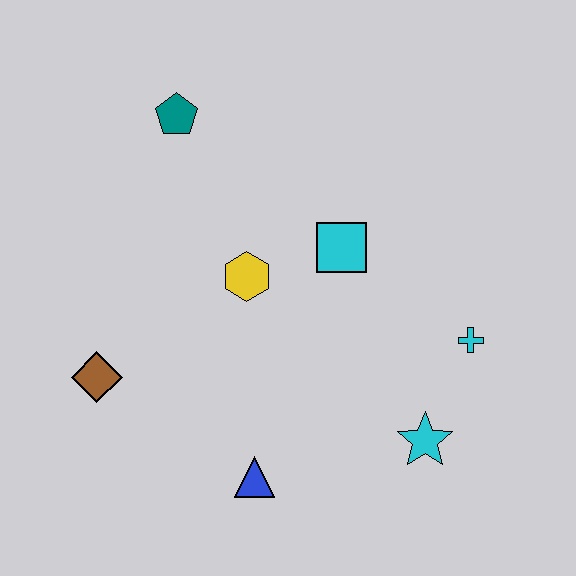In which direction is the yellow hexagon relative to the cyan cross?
The yellow hexagon is to the left of the cyan cross.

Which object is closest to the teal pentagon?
The yellow hexagon is closest to the teal pentagon.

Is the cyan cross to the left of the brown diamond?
No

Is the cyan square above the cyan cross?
Yes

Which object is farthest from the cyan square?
The brown diamond is farthest from the cyan square.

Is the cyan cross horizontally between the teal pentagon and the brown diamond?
No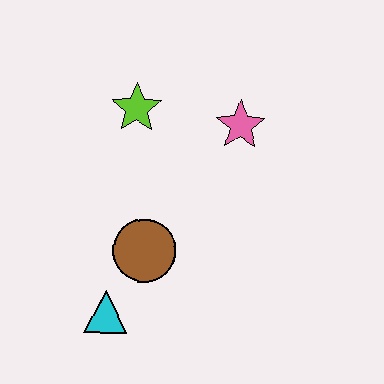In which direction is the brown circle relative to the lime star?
The brown circle is below the lime star.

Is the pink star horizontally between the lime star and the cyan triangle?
No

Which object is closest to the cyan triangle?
The brown circle is closest to the cyan triangle.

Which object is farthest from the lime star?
The cyan triangle is farthest from the lime star.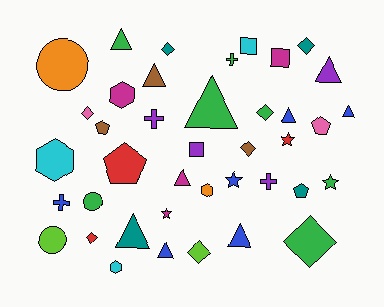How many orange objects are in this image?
There are 2 orange objects.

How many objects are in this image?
There are 40 objects.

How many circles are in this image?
There are 3 circles.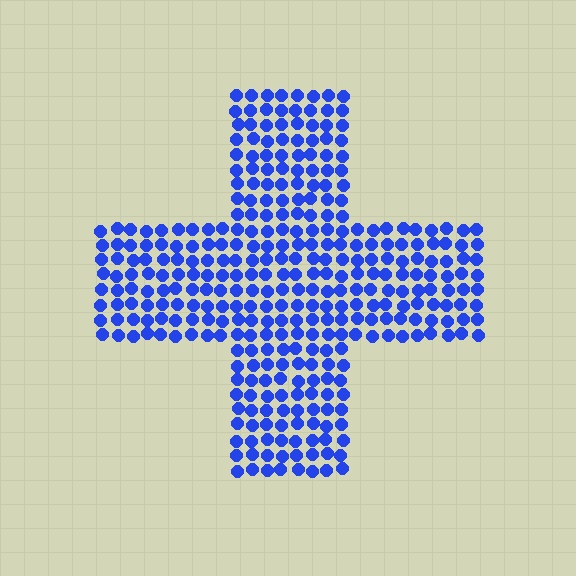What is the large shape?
The large shape is a cross.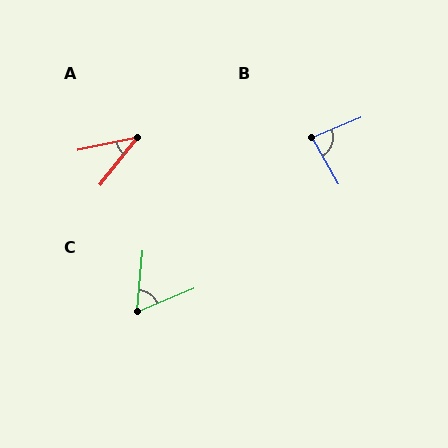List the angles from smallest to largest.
A (41°), C (63°), B (83°).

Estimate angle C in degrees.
Approximately 63 degrees.